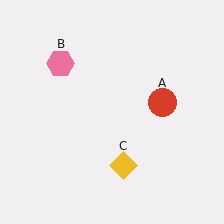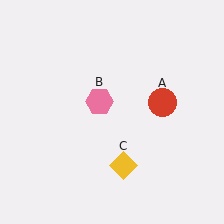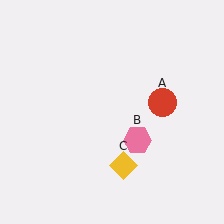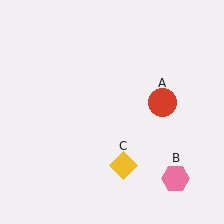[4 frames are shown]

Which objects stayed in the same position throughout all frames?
Red circle (object A) and yellow diamond (object C) remained stationary.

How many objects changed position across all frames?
1 object changed position: pink hexagon (object B).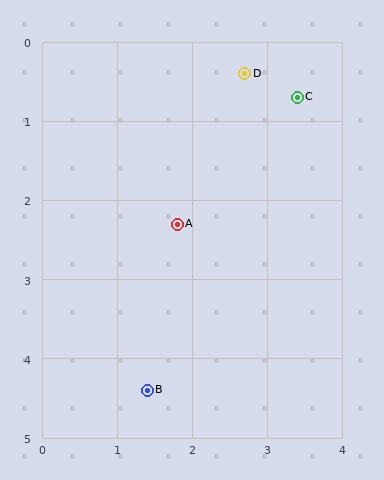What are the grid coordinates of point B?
Point B is at approximately (1.4, 4.4).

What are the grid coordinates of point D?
Point D is at approximately (2.7, 0.4).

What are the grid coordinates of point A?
Point A is at approximately (1.8, 2.3).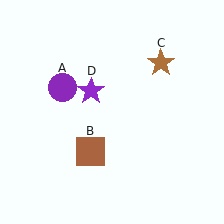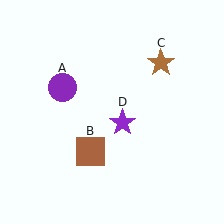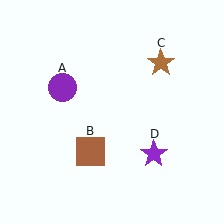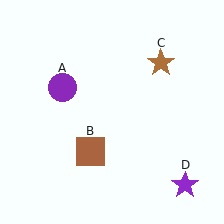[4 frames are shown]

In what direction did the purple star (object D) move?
The purple star (object D) moved down and to the right.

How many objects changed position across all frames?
1 object changed position: purple star (object D).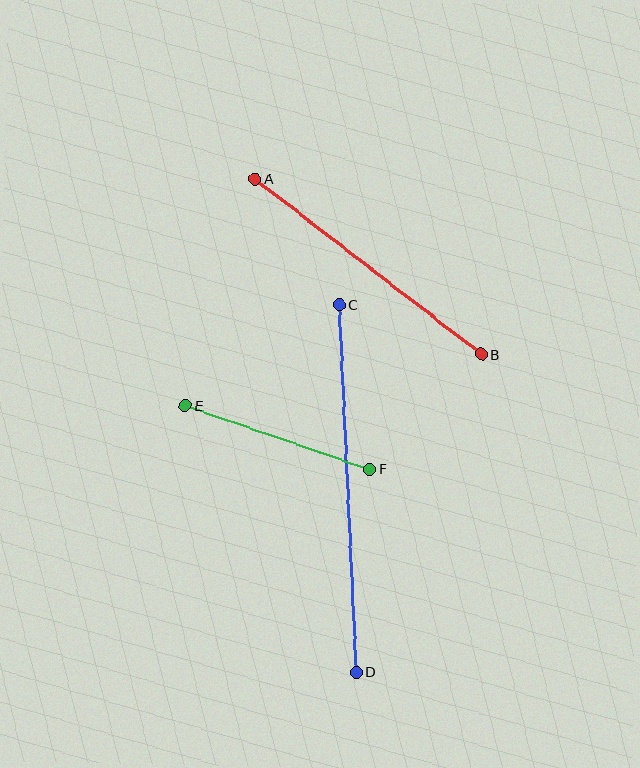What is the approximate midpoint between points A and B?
The midpoint is at approximately (368, 266) pixels.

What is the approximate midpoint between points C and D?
The midpoint is at approximately (348, 488) pixels.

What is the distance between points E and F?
The distance is approximately 195 pixels.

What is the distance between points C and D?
The distance is approximately 368 pixels.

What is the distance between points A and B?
The distance is approximately 286 pixels.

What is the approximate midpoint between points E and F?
The midpoint is at approximately (277, 438) pixels.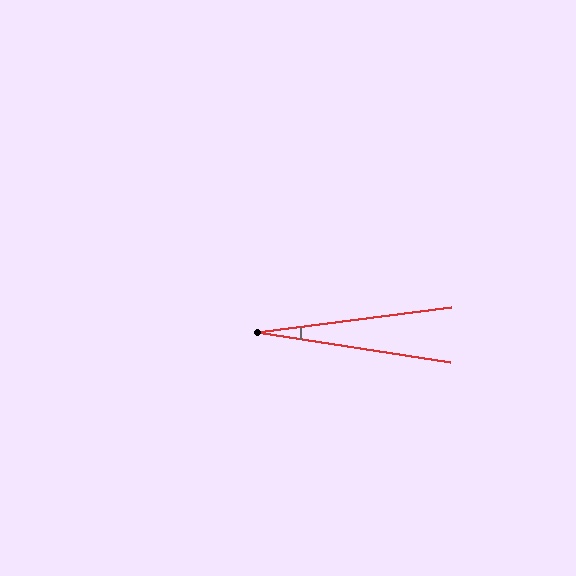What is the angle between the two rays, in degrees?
Approximately 16 degrees.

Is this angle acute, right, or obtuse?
It is acute.